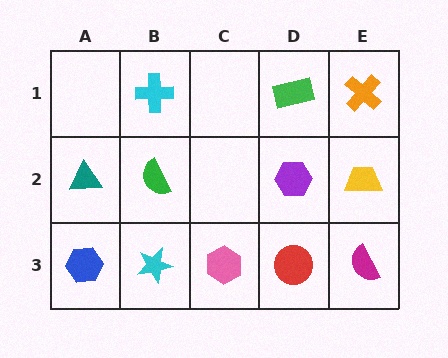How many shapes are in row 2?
4 shapes.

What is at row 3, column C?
A pink hexagon.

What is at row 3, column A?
A blue hexagon.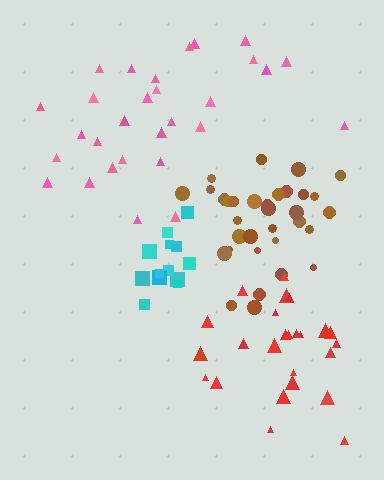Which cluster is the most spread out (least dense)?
Pink.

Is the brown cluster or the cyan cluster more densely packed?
Cyan.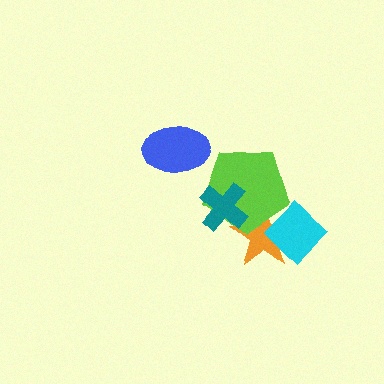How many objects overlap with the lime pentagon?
3 objects overlap with the lime pentagon.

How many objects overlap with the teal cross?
2 objects overlap with the teal cross.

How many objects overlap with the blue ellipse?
0 objects overlap with the blue ellipse.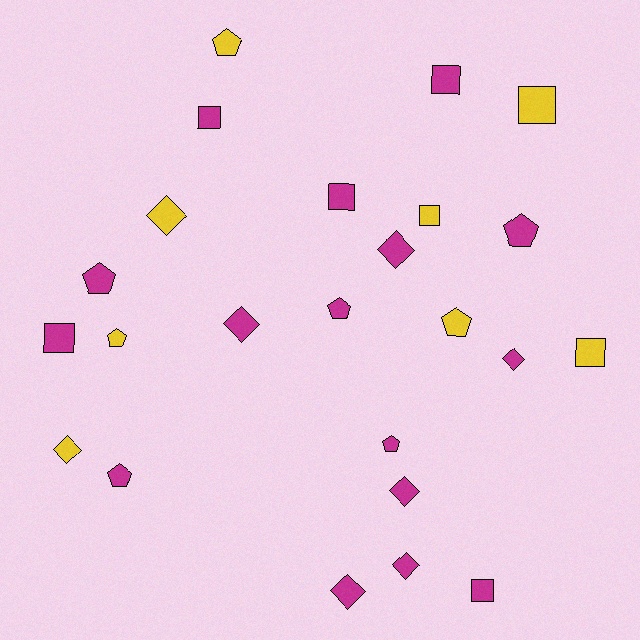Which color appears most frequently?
Magenta, with 16 objects.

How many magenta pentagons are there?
There are 5 magenta pentagons.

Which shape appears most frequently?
Pentagon, with 8 objects.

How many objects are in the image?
There are 24 objects.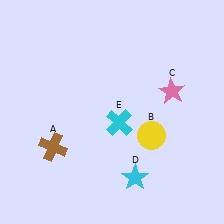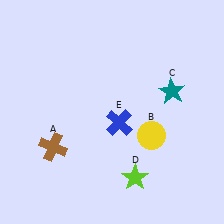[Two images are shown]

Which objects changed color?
C changed from pink to teal. D changed from cyan to lime. E changed from cyan to blue.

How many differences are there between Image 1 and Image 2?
There are 3 differences between the two images.